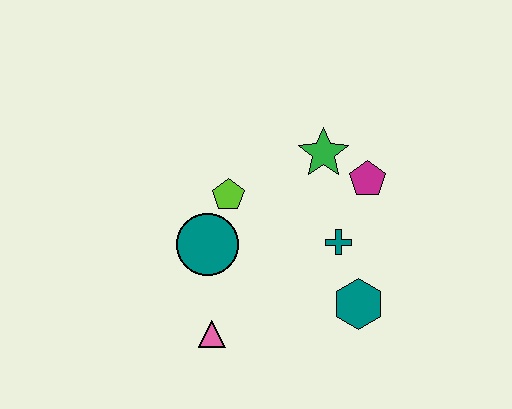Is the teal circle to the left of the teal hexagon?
Yes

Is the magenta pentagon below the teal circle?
No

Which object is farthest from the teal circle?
The magenta pentagon is farthest from the teal circle.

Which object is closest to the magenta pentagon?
The green star is closest to the magenta pentagon.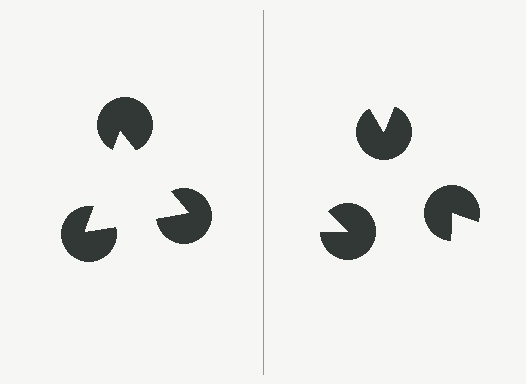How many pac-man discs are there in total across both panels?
6 — 3 on each side.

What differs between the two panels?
The pac-man discs are positioned identically on both sides; only the wedge orientations differ. On the left they align to a triangle; on the right they are misaligned.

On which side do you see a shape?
An illusory triangle appears on the left side. On the right side the wedge cuts are rotated, so no coherent shape forms.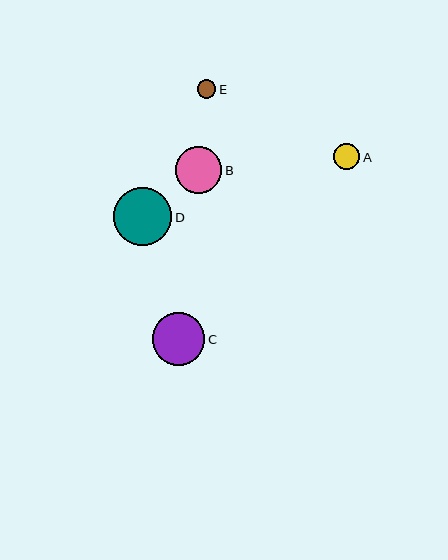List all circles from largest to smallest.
From largest to smallest: D, C, B, A, E.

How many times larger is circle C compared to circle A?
Circle C is approximately 2.0 times the size of circle A.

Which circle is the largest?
Circle D is the largest with a size of approximately 58 pixels.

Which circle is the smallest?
Circle E is the smallest with a size of approximately 19 pixels.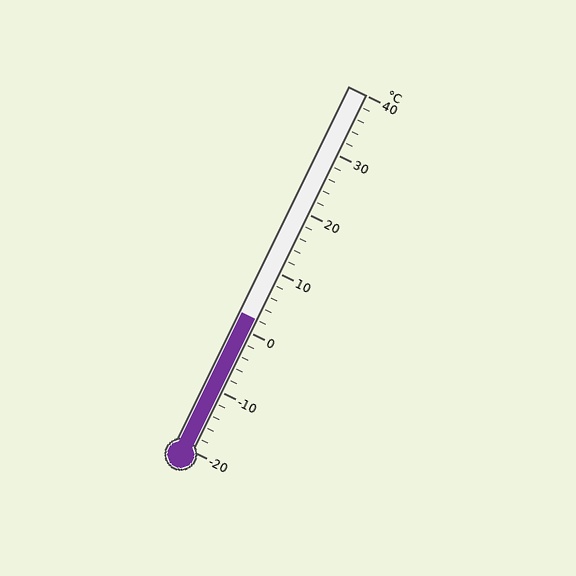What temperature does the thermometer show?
The thermometer shows approximately 2°C.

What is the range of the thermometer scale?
The thermometer scale ranges from -20°C to 40°C.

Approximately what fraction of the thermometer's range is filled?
The thermometer is filled to approximately 35% of its range.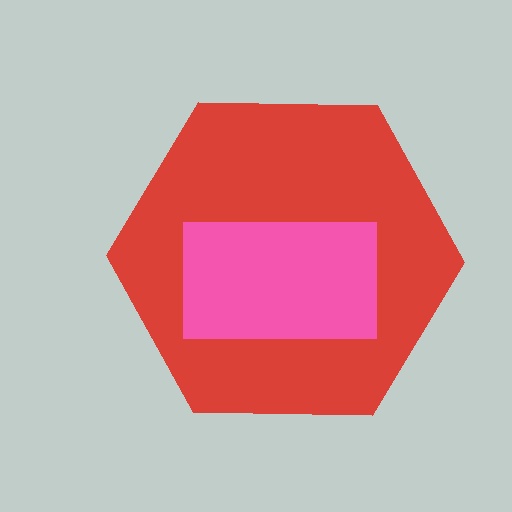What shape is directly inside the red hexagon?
The pink rectangle.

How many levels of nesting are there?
2.